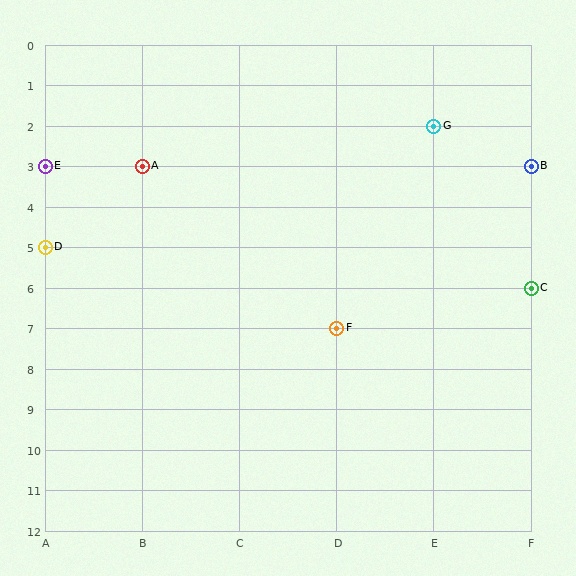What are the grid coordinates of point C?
Point C is at grid coordinates (F, 6).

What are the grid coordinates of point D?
Point D is at grid coordinates (A, 5).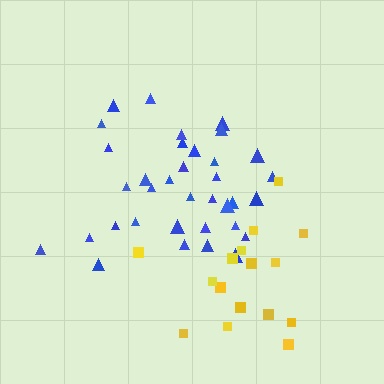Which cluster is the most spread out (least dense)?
Yellow.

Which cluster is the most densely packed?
Blue.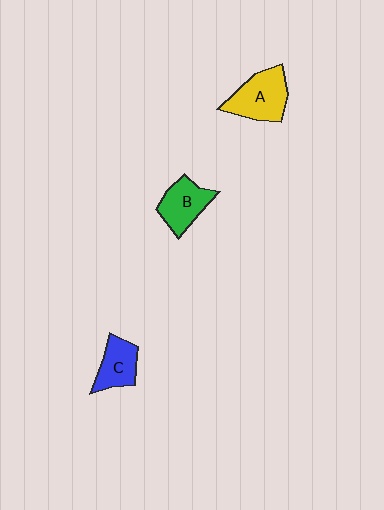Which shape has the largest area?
Shape A (yellow).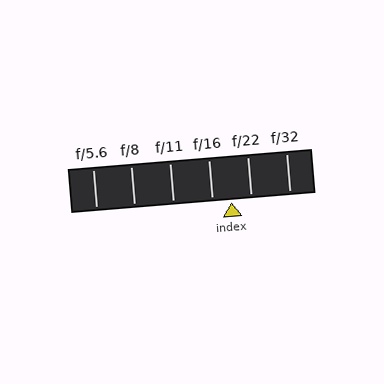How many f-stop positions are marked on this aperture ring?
There are 6 f-stop positions marked.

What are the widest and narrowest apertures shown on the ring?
The widest aperture shown is f/5.6 and the narrowest is f/32.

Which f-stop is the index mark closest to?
The index mark is closest to f/22.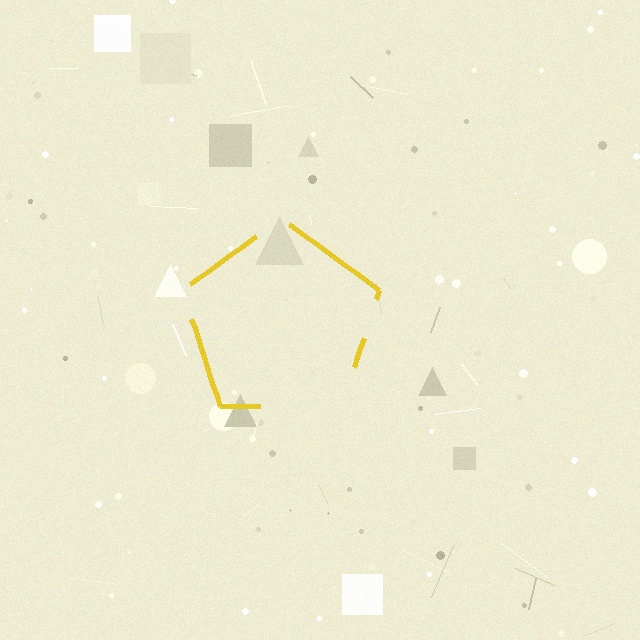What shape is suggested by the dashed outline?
The dashed outline suggests a pentagon.